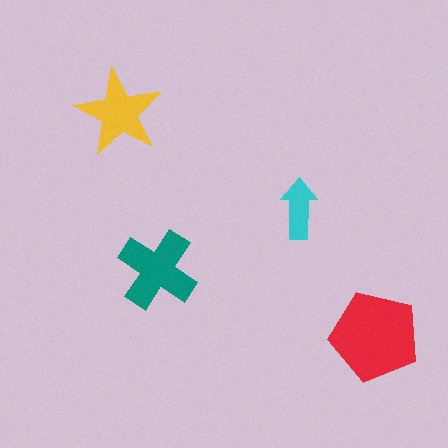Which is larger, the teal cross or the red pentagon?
The red pentagon.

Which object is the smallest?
The cyan arrow.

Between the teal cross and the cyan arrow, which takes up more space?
The teal cross.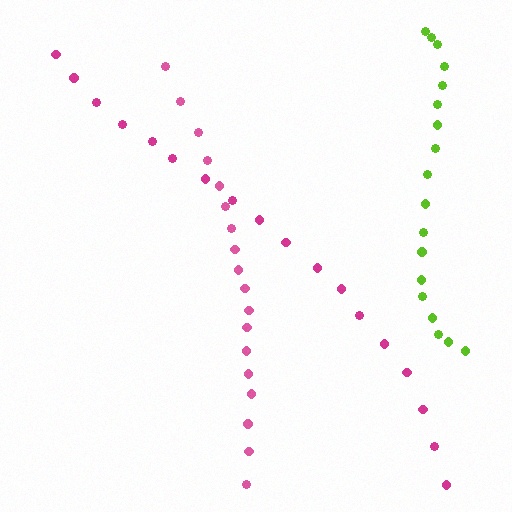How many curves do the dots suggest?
There are 3 distinct paths.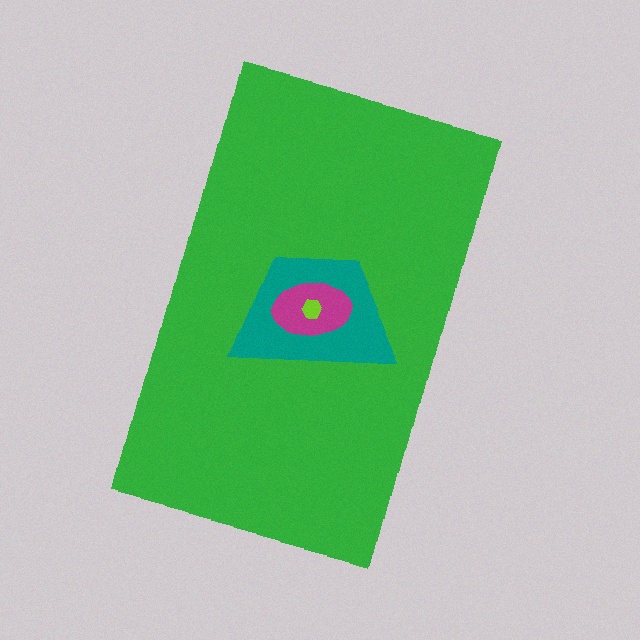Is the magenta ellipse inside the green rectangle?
Yes.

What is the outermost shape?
The green rectangle.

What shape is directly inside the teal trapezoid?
The magenta ellipse.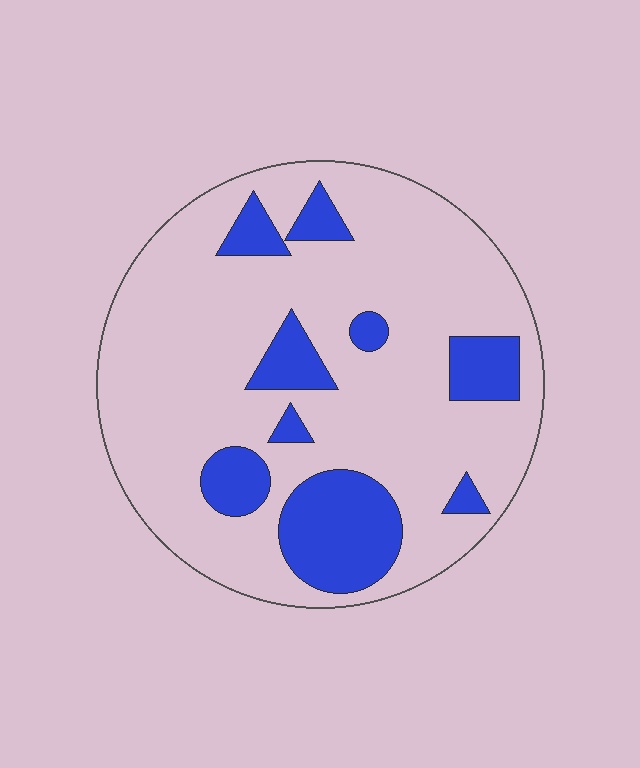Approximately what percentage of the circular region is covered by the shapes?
Approximately 20%.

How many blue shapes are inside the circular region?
9.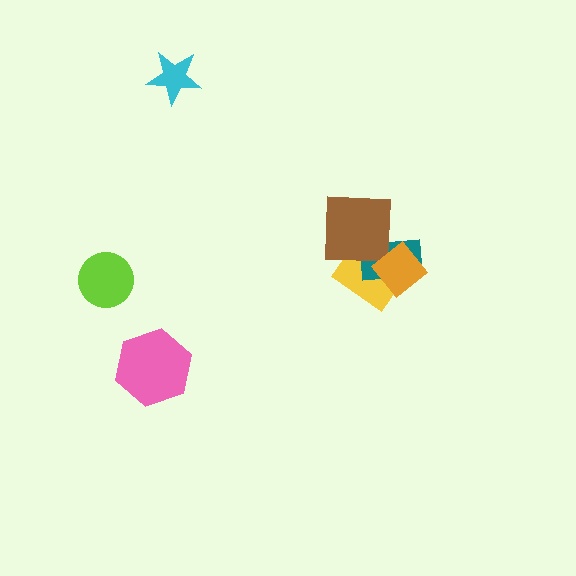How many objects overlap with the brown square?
3 objects overlap with the brown square.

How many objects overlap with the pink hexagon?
0 objects overlap with the pink hexagon.